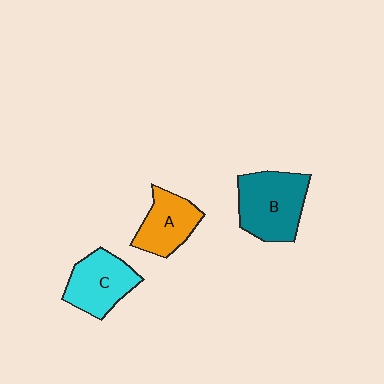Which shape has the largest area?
Shape B (teal).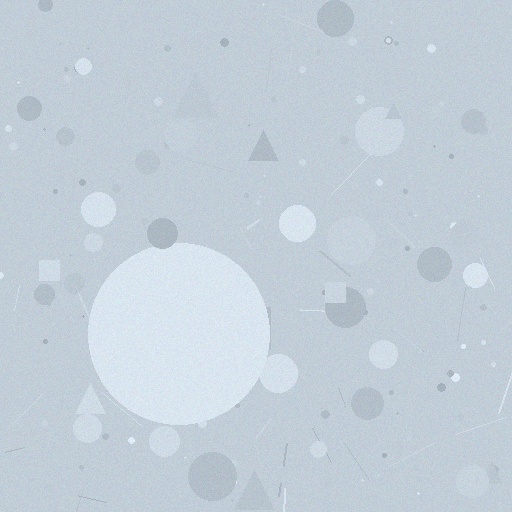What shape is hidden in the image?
A circle is hidden in the image.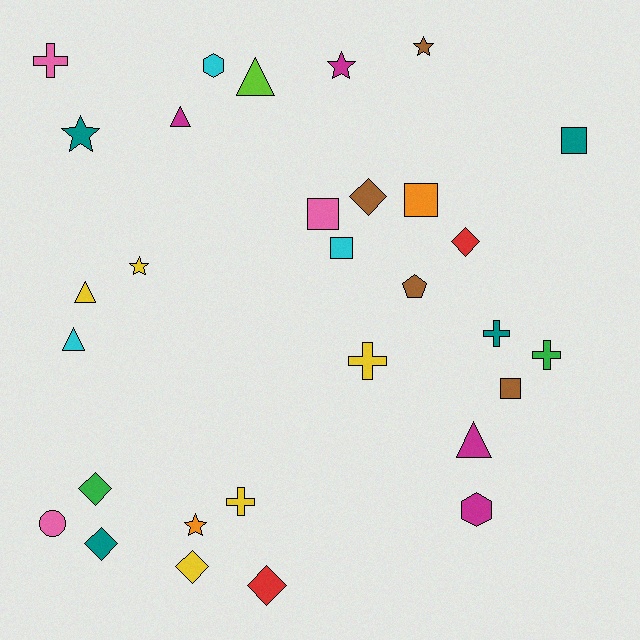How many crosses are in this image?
There are 5 crosses.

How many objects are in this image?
There are 30 objects.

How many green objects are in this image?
There are 2 green objects.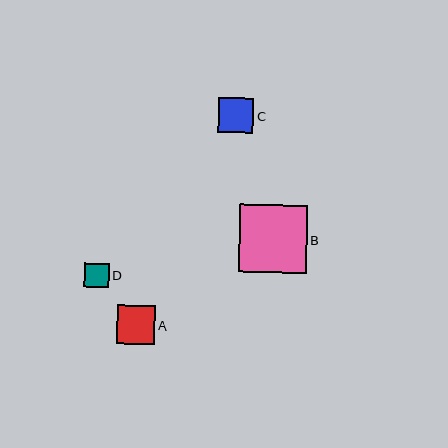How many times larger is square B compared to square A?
Square B is approximately 1.8 times the size of square A.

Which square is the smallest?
Square D is the smallest with a size of approximately 25 pixels.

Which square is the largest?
Square B is the largest with a size of approximately 67 pixels.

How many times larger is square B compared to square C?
Square B is approximately 1.9 times the size of square C.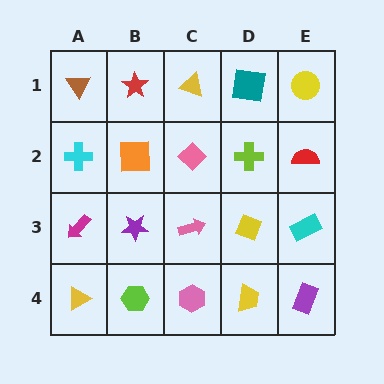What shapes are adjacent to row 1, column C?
A pink diamond (row 2, column C), a red star (row 1, column B), a teal square (row 1, column D).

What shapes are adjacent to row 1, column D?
A lime cross (row 2, column D), a yellow triangle (row 1, column C), a yellow circle (row 1, column E).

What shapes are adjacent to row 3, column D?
A lime cross (row 2, column D), a yellow trapezoid (row 4, column D), a pink arrow (row 3, column C), a cyan rectangle (row 3, column E).